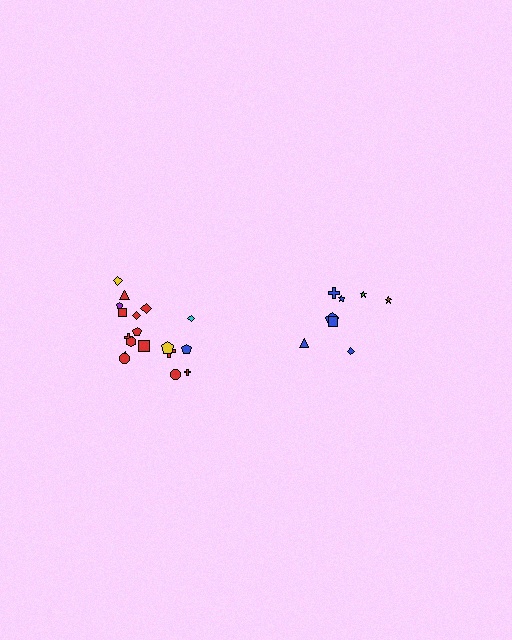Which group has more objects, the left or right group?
The left group.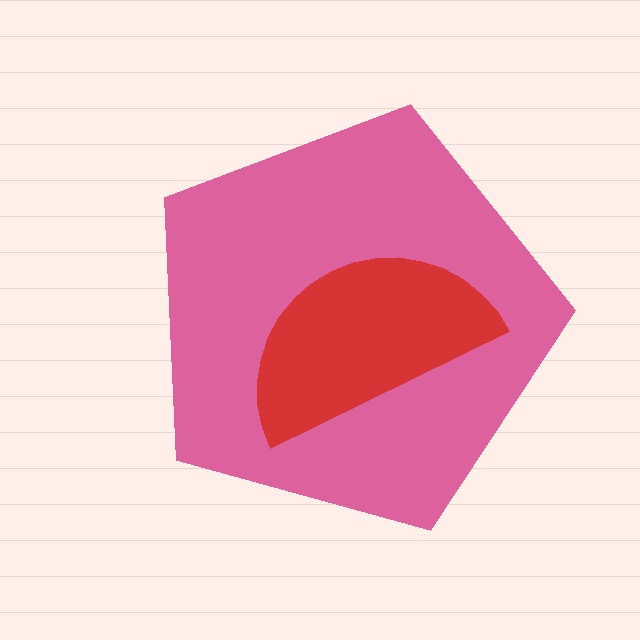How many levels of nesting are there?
2.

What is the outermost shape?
The pink pentagon.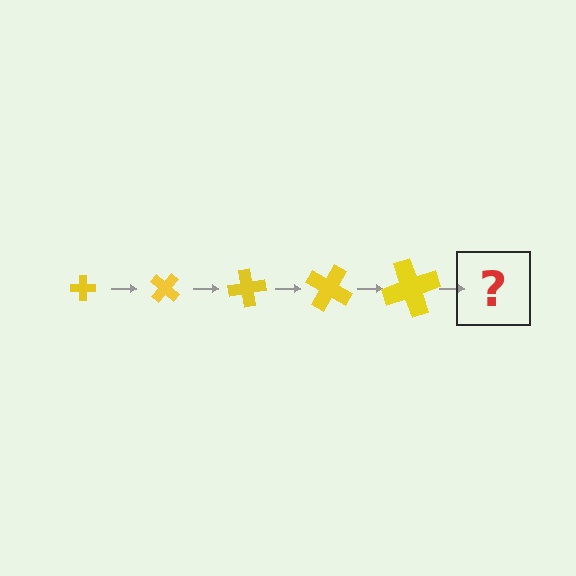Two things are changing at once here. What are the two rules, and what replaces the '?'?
The two rules are that the cross grows larger each step and it rotates 40 degrees each step. The '?' should be a cross, larger than the previous one and rotated 200 degrees from the start.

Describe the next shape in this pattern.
It should be a cross, larger than the previous one and rotated 200 degrees from the start.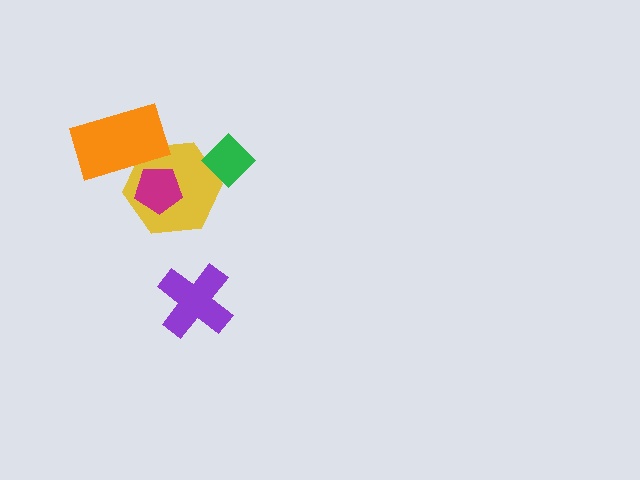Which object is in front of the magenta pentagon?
The orange rectangle is in front of the magenta pentagon.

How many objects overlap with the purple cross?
0 objects overlap with the purple cross.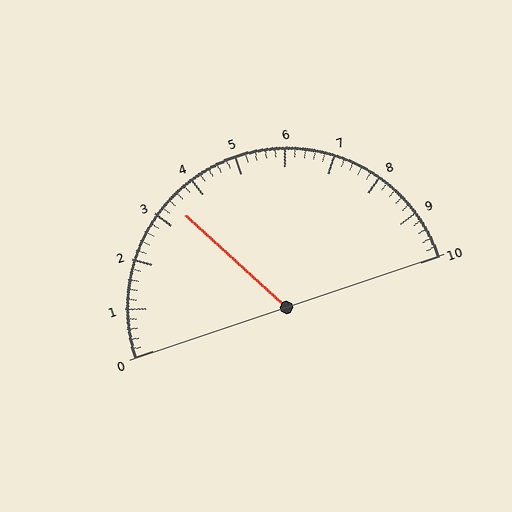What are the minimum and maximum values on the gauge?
The gauge ranges from 0 to 10.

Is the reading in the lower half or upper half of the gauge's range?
The reading is in the lower half of the range (0 to 10).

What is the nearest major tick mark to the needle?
The nearest major tick mark is 3.